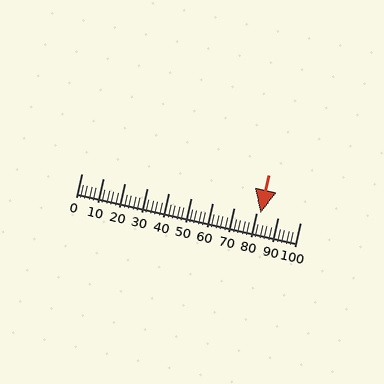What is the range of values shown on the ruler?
The ruler shows values from 0 to 100.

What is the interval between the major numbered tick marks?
The major tick marks are spaced 10 units apart.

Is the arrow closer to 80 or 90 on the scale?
The arrow is closer to 80.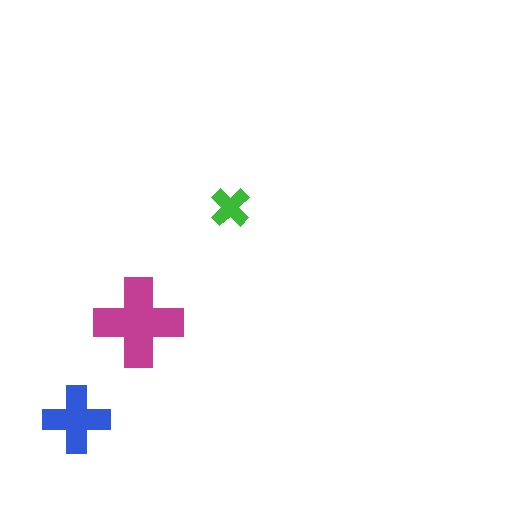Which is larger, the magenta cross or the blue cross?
The magenta one.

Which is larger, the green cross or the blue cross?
The blue one.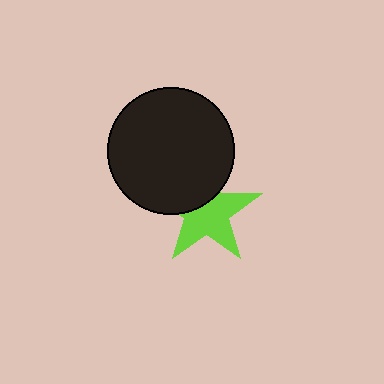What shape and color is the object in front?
The object in front is a black circle.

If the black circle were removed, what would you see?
You would see the complete lime star.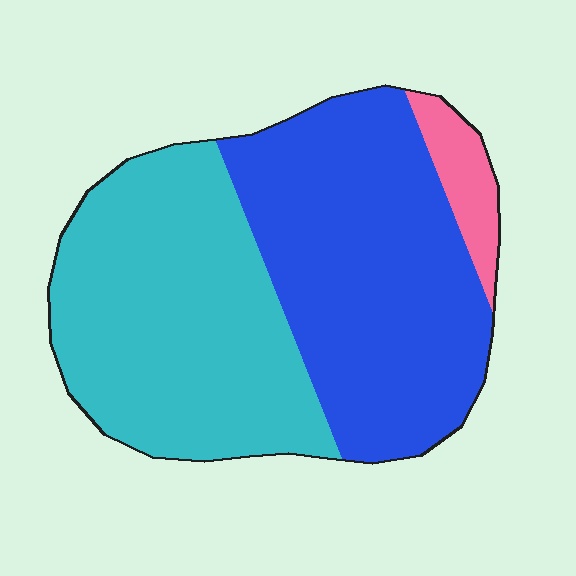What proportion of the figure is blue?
Blue takes up about one half (1/2) of the figure.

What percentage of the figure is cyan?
Cyan covers around 45% of the figure.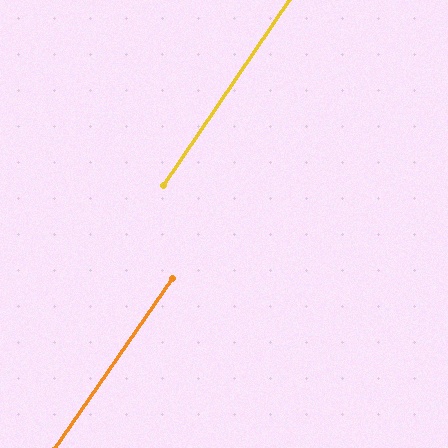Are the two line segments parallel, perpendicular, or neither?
Parallel — their directions differ by only 0.4°.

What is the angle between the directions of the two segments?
Approximately 0 degrees.